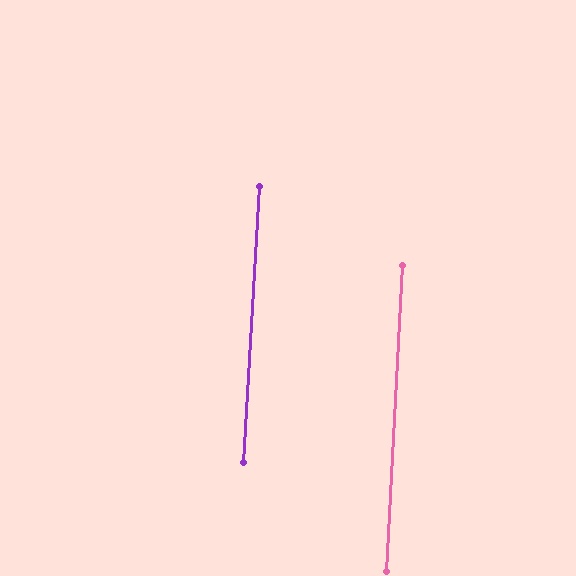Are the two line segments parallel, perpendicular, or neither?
Parallel — their directions differ by only 0.2°.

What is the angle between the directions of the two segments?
Approximately 0 degrees.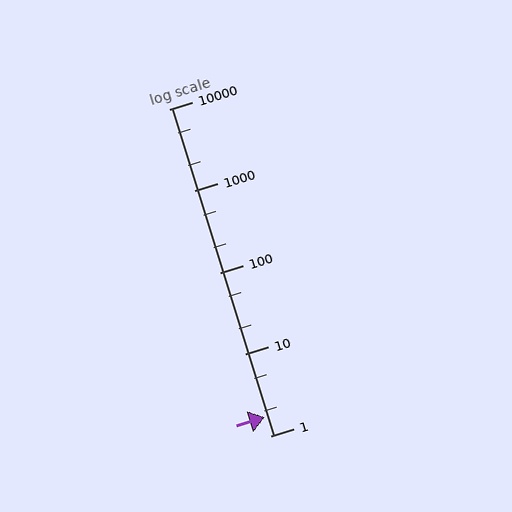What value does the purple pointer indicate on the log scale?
The pointer indicates approximately 1.7.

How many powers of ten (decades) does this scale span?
The scale spans 4 decades, from 1 to 10000.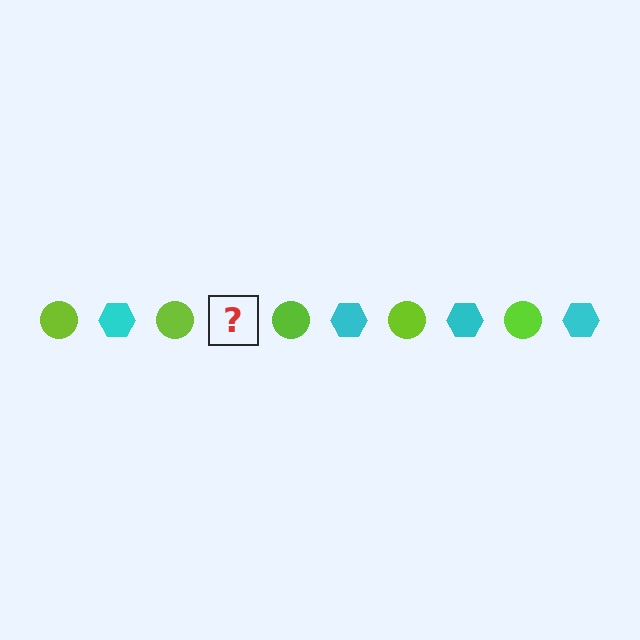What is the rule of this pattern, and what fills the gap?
The rule is that the pattern alternates between lime circle and cyan hexagon. The gap should be filled with a cyan hexagon.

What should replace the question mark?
The question mark should be replaced with a cyan hexagon.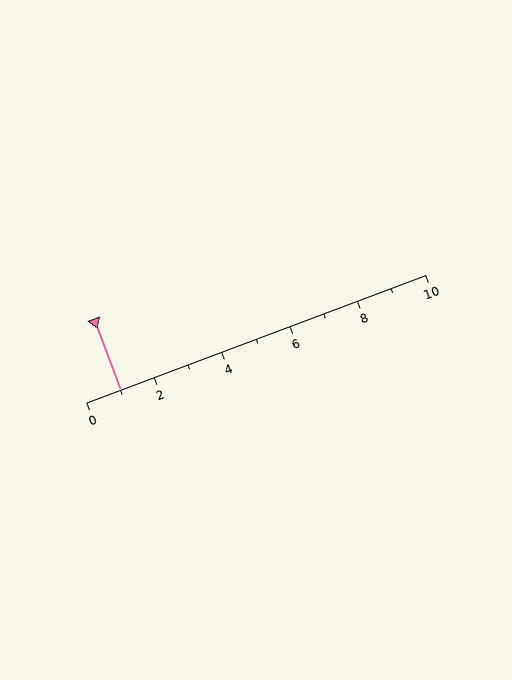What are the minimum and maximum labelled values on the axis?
The axis runs from 0 to 10.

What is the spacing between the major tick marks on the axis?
The major ticks are spaced 2 apart.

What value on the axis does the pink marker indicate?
The marker indicates approximately 1.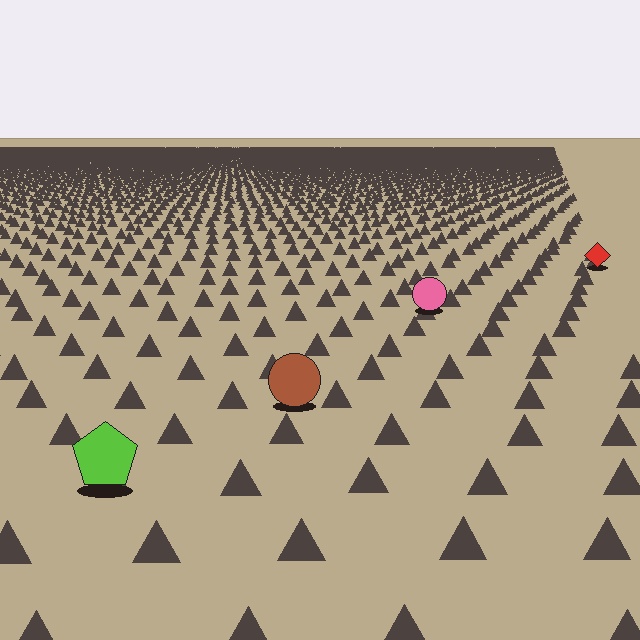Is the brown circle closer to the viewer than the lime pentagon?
No. The lime pentagon is closer — you can tell from the texture gradient: the ground texture is coarser near it.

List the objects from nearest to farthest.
From nearest to farthest: the lime pentagon, the brown circle, the pink circle, the red diamond.